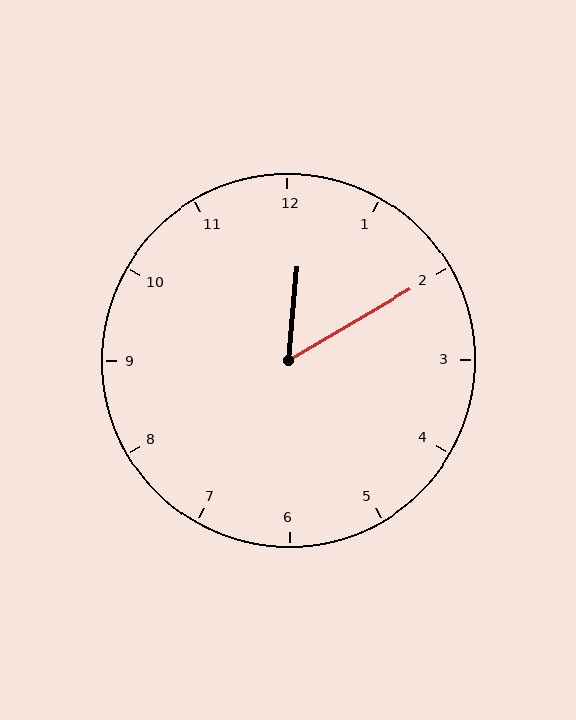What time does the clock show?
12:10.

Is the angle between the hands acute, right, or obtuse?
It is acute.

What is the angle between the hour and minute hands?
Approximately 55 degrees.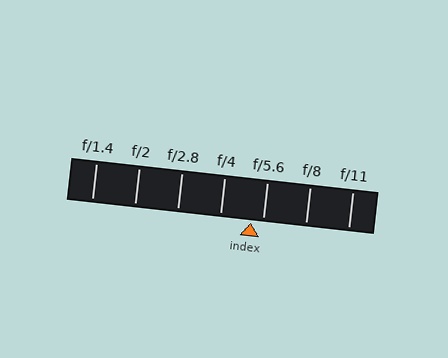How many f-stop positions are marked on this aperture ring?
There are 7 f-stop positions marked.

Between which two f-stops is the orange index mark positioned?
The index mark is between f/4 and f/5.6.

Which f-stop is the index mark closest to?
The index mark is closest to f/5.6.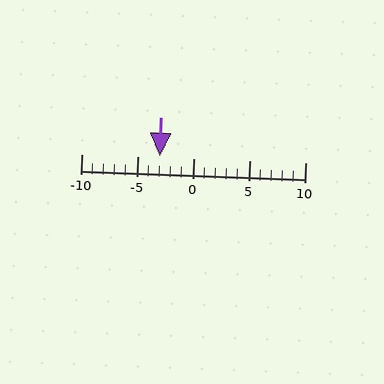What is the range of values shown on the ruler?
The ruler shows values from -10 to 10.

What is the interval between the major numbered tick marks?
The major tick marks are spaced 5 units apart.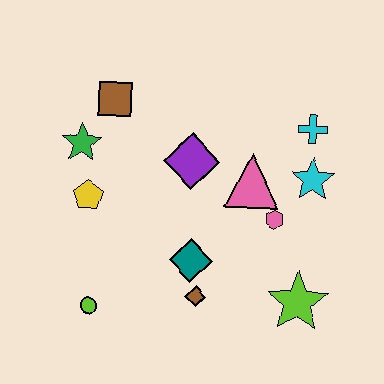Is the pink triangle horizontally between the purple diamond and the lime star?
Yes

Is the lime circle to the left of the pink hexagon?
Yes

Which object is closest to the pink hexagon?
The pink triangle is closest to the pink hexagon.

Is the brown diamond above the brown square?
No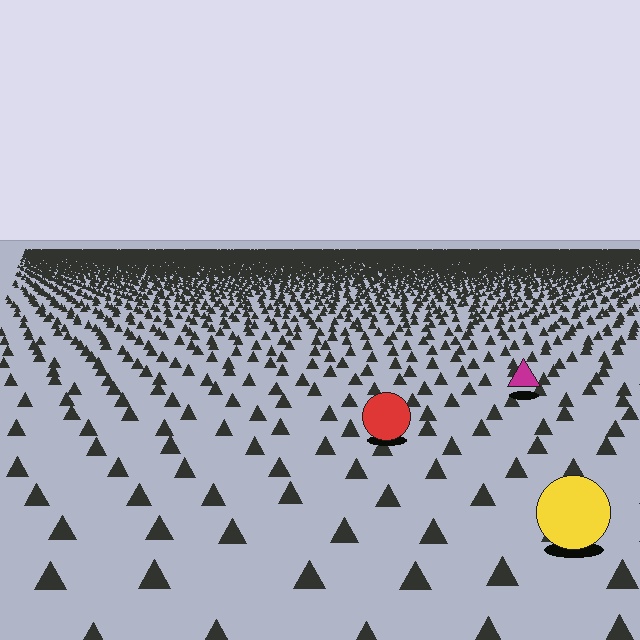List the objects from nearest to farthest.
From nearest to farthest: the yellow circle, the red circle, the magenta triangle.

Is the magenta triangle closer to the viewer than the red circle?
No. The red circle is closer — you can tell from the texture gradient: the ground texture is coarser near it.